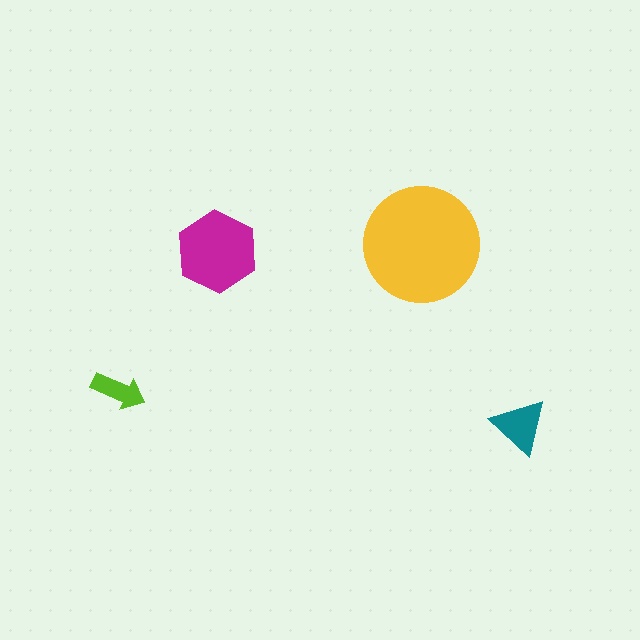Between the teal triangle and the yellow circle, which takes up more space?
The yellow circle.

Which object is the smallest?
The lime arrow.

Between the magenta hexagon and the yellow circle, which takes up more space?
The yellow circle.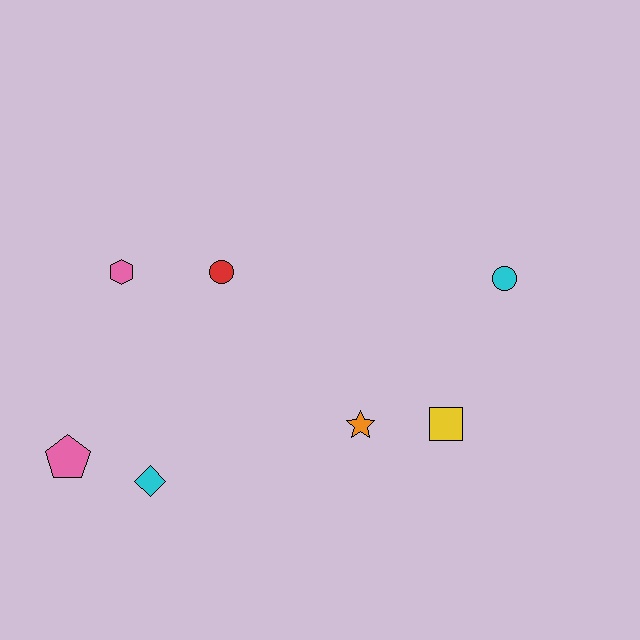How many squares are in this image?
There is 1 square.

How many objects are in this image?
There are 7 objects.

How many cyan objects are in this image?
There are 2 cyan objects.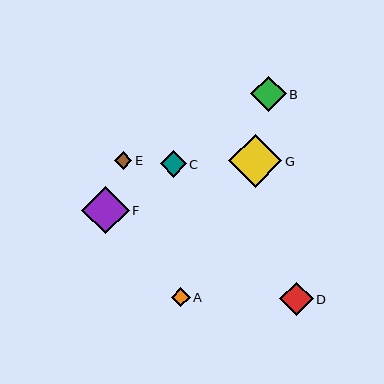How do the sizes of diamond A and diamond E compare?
Diamond A and diamond E are approximately the same size.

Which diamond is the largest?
Diamond G is the largest with a size of approximately 53 pixels.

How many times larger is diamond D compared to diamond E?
Diamond D is approximately 1.9 times the size of diamond E.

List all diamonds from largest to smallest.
From largest to smallest: G, F, B, D, C, A, E.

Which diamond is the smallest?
Diamond E is the smallest with a size of approximately 17 pixels.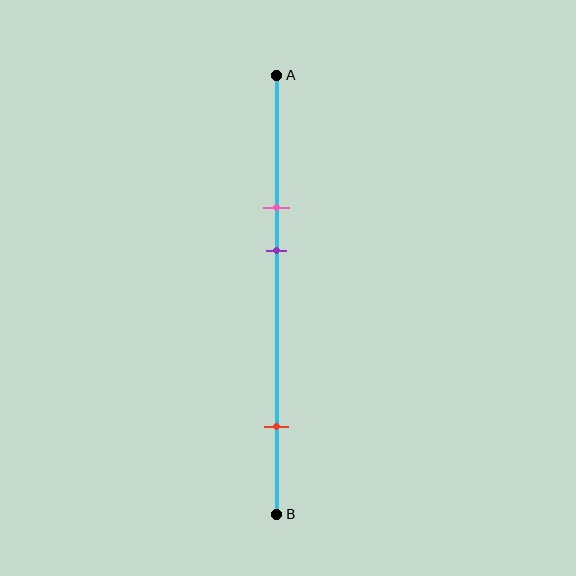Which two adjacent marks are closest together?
The pink and purple marks are the closest adjacent pair.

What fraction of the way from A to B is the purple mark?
The purple mark is approximately 40% (0.4) of the way from A to B.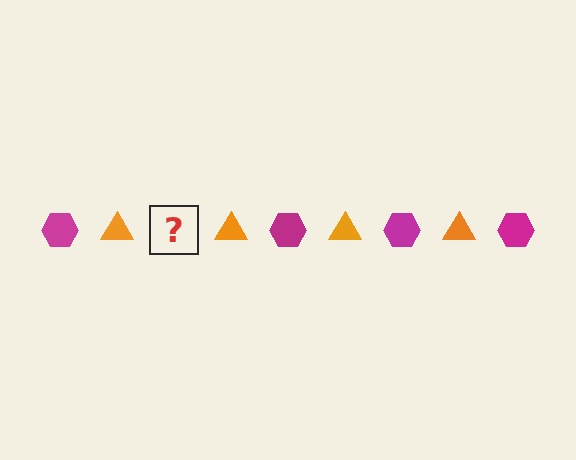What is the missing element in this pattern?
The missing element is a magenta hexagon.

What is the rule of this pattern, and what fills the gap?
The rule is that the pattern alternates between magenta hexagon and orange triangle. The gap should be filled with a magenta hexagon.